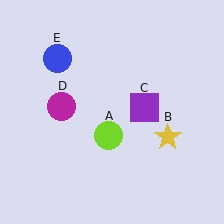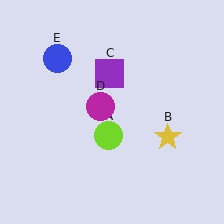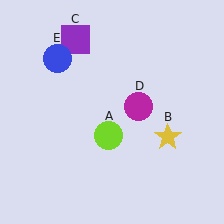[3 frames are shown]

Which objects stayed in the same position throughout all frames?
Lime circle (object A) and yellow star (object B) and blue circle (object E) remained stationary.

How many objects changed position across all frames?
2 objects changed position: purple square (object C), magenta circle (object D).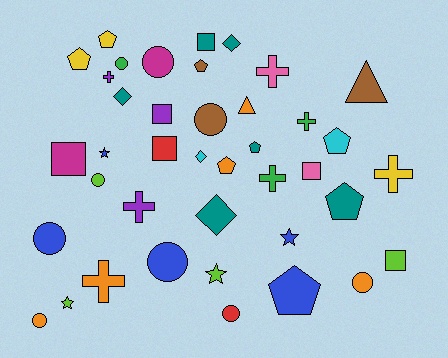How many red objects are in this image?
There are 2 red objects.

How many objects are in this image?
There are 40 objects.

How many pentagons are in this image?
There are 8 pentagons.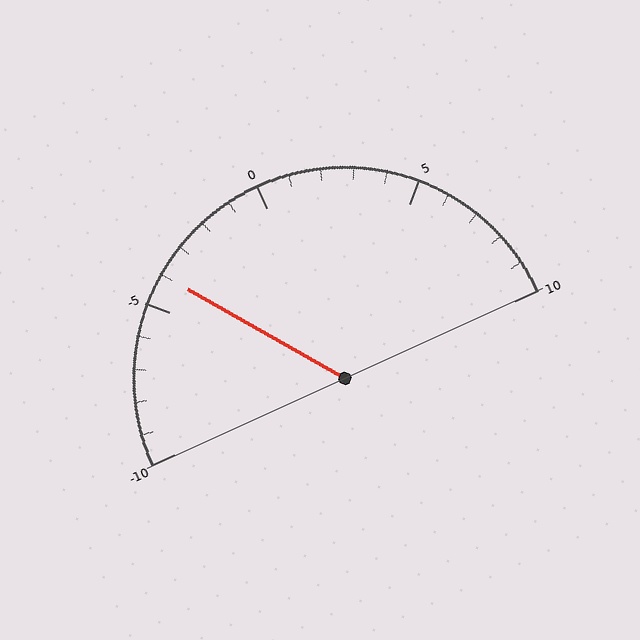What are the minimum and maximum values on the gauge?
The gauge ranges from -10 to 10.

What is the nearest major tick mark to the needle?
The nearest major tick mark is -5.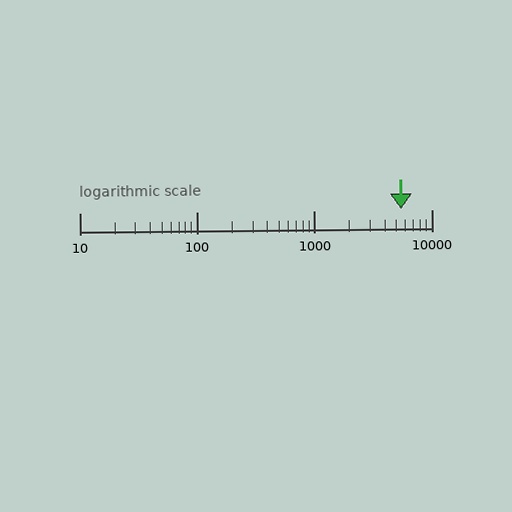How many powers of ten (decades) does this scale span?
The scale spans 3 decades, from 10 to 10000.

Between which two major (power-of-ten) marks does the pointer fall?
The pointer is between 1000 and 10000.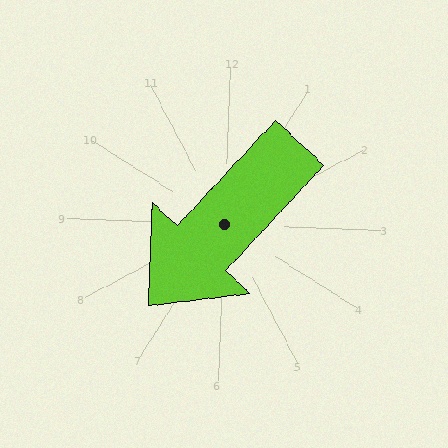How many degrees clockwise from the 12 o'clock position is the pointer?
Approximately 221 degrees.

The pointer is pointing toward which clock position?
Roughly 7 o'clock.